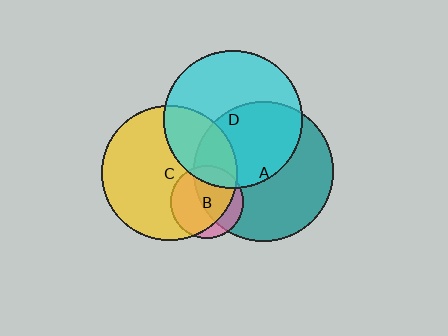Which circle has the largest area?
Circle A (teal).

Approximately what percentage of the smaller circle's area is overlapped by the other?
Approximately 80%.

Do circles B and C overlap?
Yes.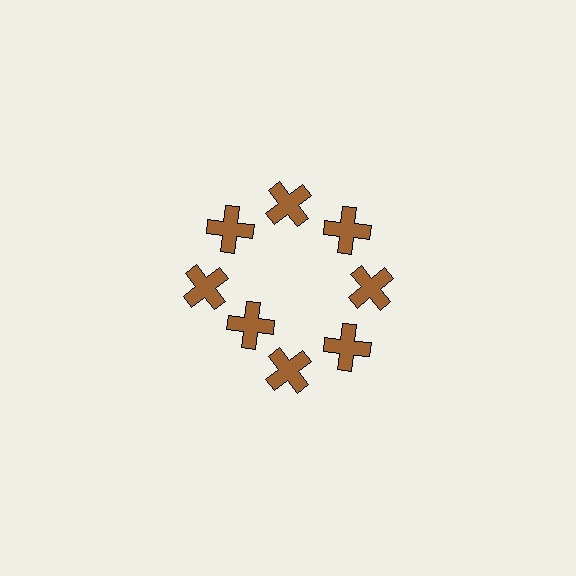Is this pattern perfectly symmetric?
No. The 8 brown crosses are arranged in a ring, but one element near the 8 o'clock position is pulled inward toward the center, breaking the 8-fold rotational symmetry.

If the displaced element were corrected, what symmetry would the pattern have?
It would have 8-fold rotational symmetry — the pattern would map onto itself every 45 degrees.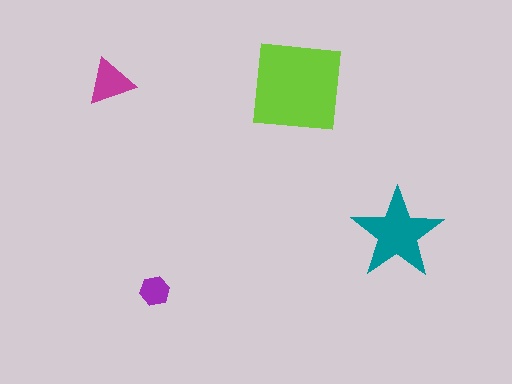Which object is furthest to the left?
The magenta triangle is leftmost.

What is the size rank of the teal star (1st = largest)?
2nd.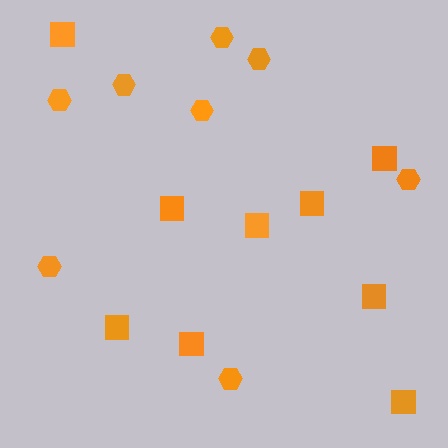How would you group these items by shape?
There are 2 groups: one group of squares (9) and one group of hexagons (8).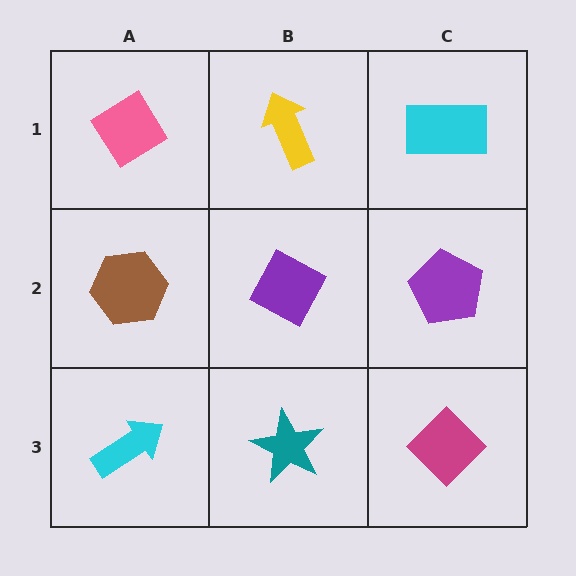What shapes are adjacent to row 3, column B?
A purple diamond (row 2, column B), a cyan arrow (row 3, column A), a magenta diamond (row 3, column C).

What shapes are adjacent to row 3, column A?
A brown hexagon (row 2, column A), a teal star (row 3, column B).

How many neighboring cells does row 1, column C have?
2.